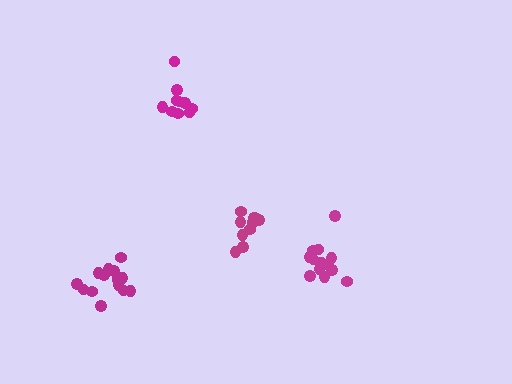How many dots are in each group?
Group 1: 10 dots, Group 2: 10 dots, Group 3: 14 dots, Group 4: 13 dots (47 total).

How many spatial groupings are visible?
There are 4 spatial groupings.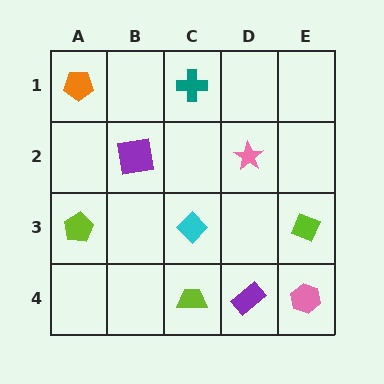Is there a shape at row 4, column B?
No, that cell is empty.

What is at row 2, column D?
A pink star.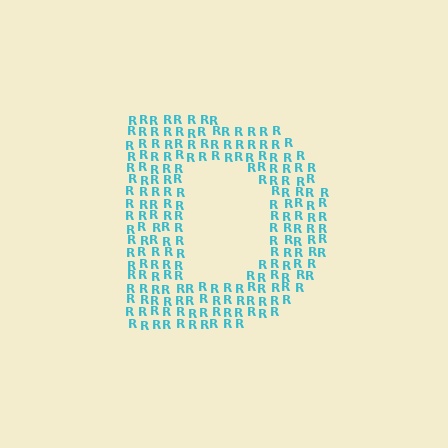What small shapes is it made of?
It is made of small letter R's.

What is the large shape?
The large shape is the letter D.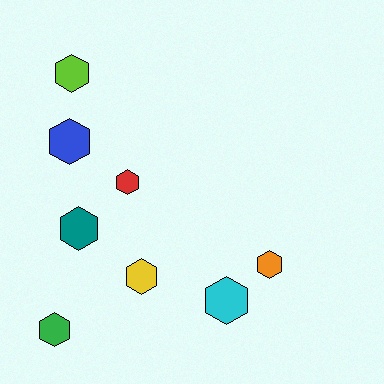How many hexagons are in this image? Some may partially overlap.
There are 8 hexagons.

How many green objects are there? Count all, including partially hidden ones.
There is 1 green object.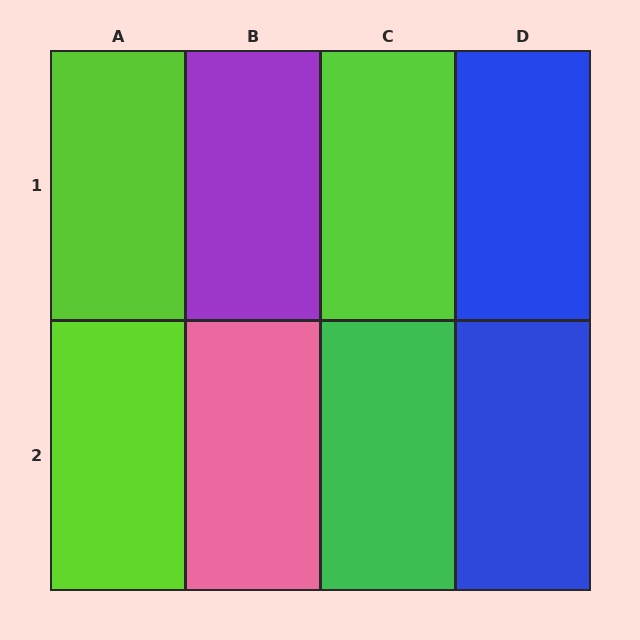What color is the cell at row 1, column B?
Purple.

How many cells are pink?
1 cell is pink.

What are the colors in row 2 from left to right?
Lime, pink, green, blue.